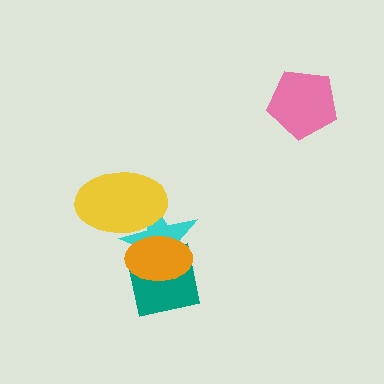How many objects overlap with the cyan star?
3 objects overlap with the cyan star.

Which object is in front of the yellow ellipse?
The orange ellipse is in front of the yellow ellipse.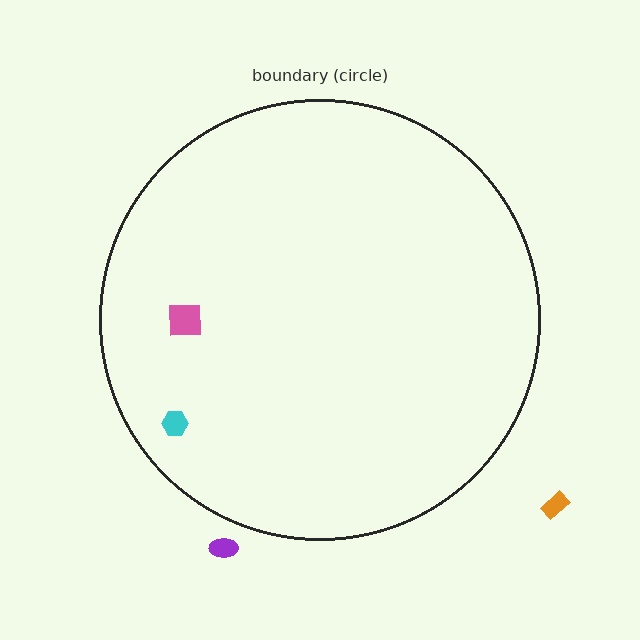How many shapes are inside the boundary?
2 inside, 2 outside.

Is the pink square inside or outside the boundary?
Inside.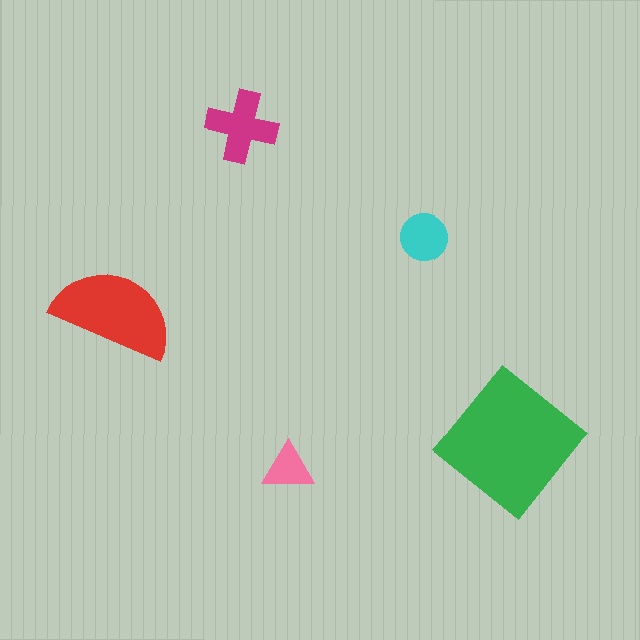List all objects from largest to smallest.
The green diamond, the red semicircle, the magenta cross, the cyan circle, the pink triangle.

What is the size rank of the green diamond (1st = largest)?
1st.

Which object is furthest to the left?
The red semicircle is leftmost.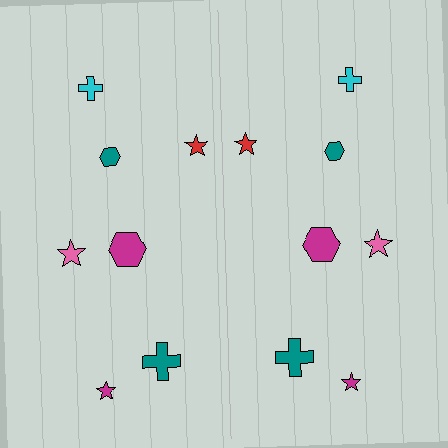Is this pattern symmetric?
Yes, this pattern has bilateral (reflection) symmetry.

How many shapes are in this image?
There are 14 shapes in this image.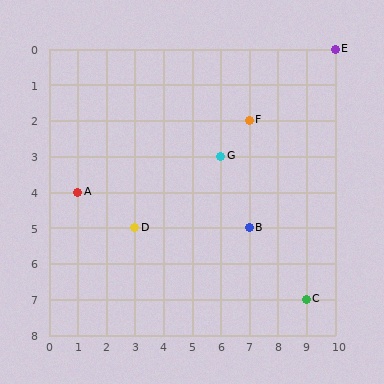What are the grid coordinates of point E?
Point E is at grid coordinates (10, 0).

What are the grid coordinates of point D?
Point D is at grid coordinates (3, 5).